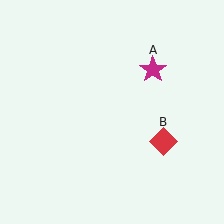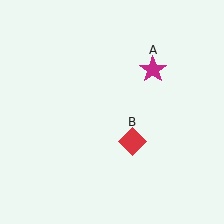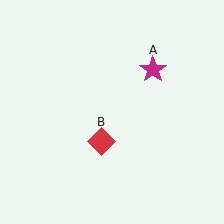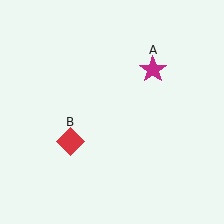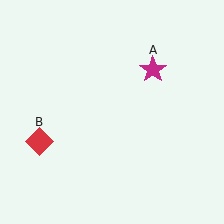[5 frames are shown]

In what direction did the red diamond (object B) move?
The red diamond (object B) moved left.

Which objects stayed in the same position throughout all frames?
Magenta star (object A) remained stationary.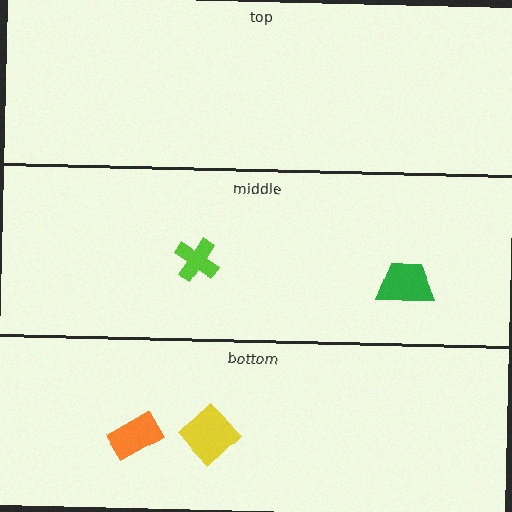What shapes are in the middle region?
The lime cross, the green trapezoid.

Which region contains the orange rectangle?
The bottom region.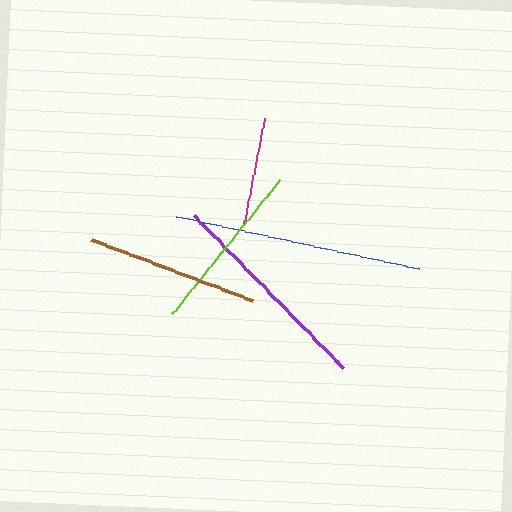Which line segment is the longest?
The blue line is the longest at approximately 248 pixels.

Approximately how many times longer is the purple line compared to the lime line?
The purple line is approximately 1.2 times the length of the lime line.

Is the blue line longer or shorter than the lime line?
The blue line is longer than the lime line.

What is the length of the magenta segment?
The magenta segment is approximately 107 pixels long.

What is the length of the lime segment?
The lime segment is approximately 172 pixels long.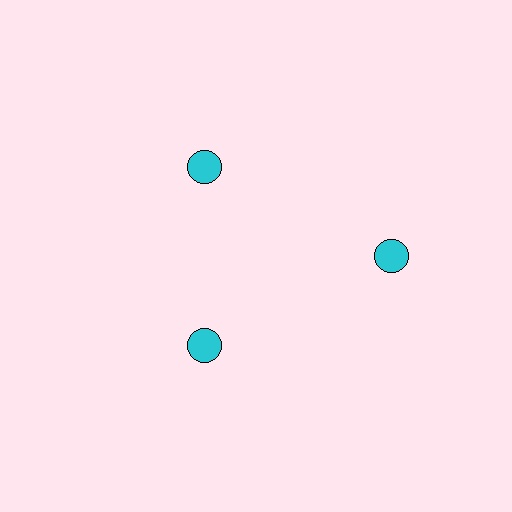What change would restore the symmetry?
The symmetry would be restored by moving it inward, back onto the ring so that all 3 circles sit at equal angles and equal distance from the center.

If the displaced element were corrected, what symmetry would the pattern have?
It would have 3-fold rotational symmetry — the pattern would map onto itself every 120 degrees.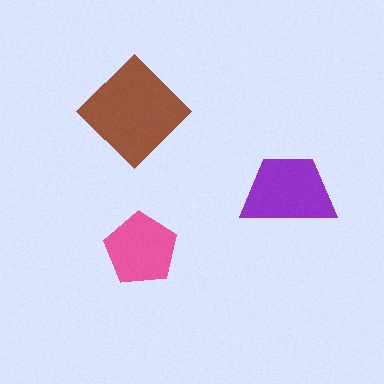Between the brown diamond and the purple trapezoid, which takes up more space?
The brown diamond.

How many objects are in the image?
There are 3 objects in the image.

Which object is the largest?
The brown diamond.